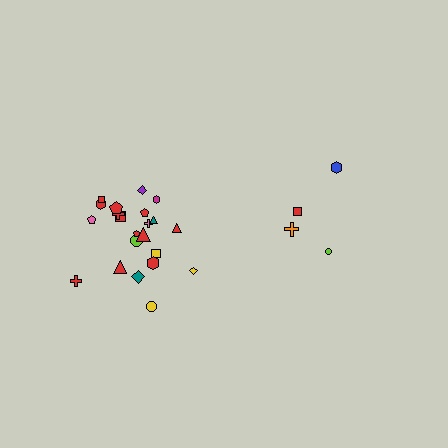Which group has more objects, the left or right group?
The left group.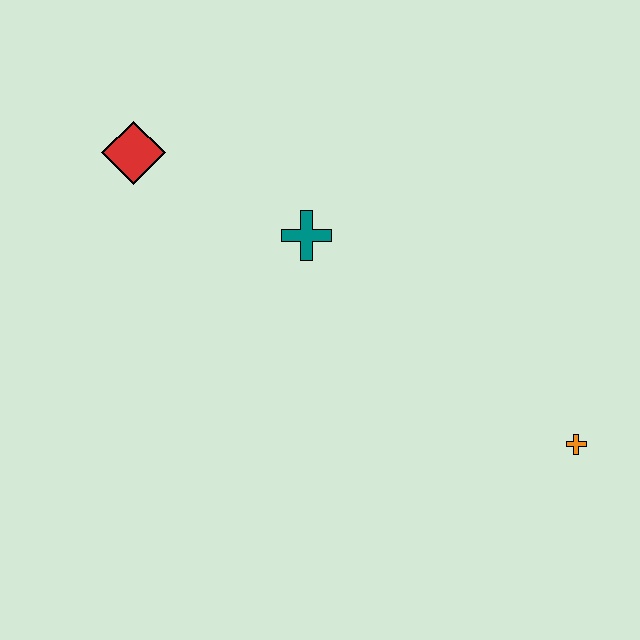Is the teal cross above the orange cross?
Yes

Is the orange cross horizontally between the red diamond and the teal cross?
No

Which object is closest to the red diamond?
The teal cross is closest to the red diamond.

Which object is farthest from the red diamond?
The orange cross is farthest from the red diamond.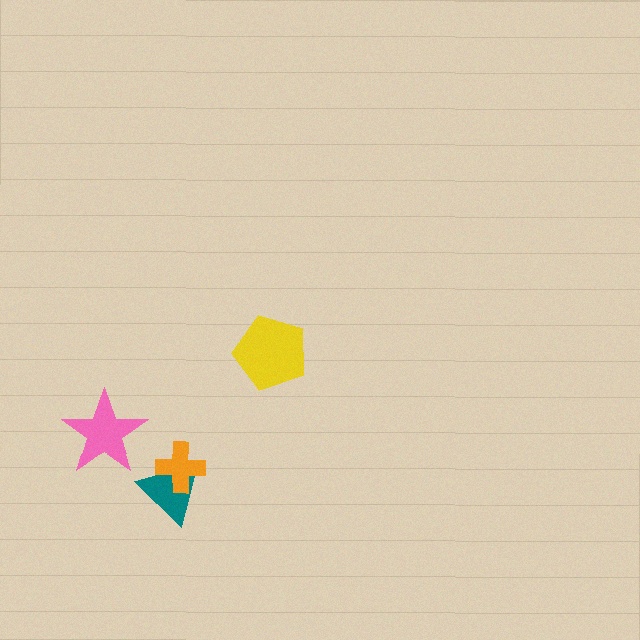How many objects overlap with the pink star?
0 objects overlap with the pink star.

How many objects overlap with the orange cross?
1 object overlaps with the orange cross.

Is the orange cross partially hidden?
No, no other shape covers it.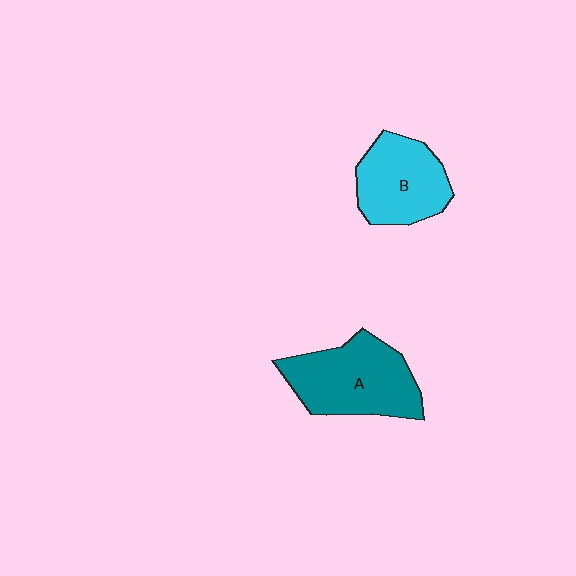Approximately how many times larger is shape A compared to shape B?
Approximately 1.3 times.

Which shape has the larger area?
Shape A (teal).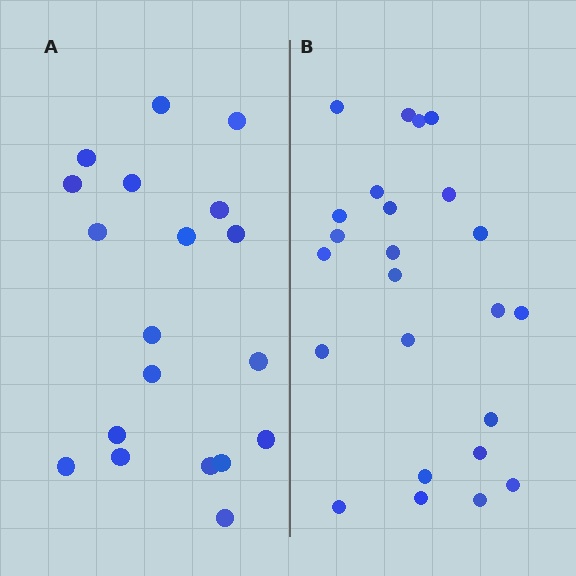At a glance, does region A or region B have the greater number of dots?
Region B (the right region) has more dots.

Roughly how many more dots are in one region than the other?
Region B has about 5 more dots than region A.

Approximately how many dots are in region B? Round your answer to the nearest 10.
About 20 dots. (The exact count is 24, which rounds to 20.)